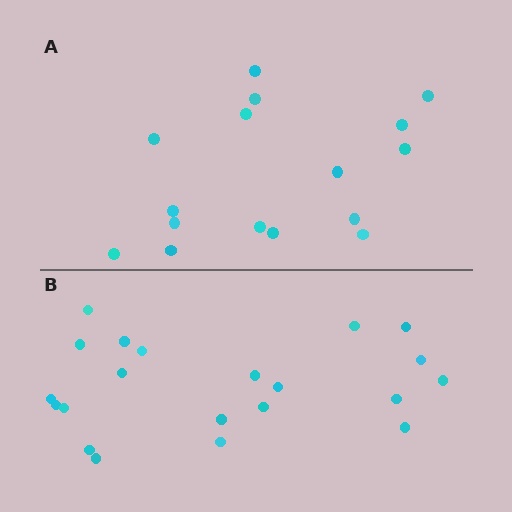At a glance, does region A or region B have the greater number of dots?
Region B (the bottom region) has more dots.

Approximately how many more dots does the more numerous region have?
Region B has about 5 more dots than region A.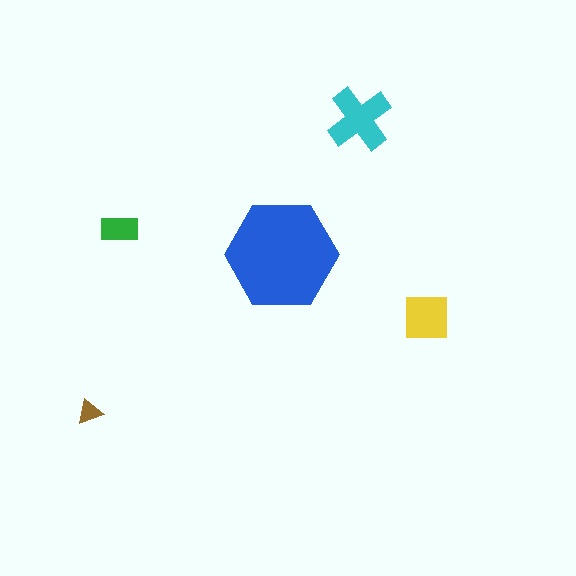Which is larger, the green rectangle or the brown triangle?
The green rectangle.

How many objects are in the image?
There are 5 objects in the image.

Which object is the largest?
The blue hexagon.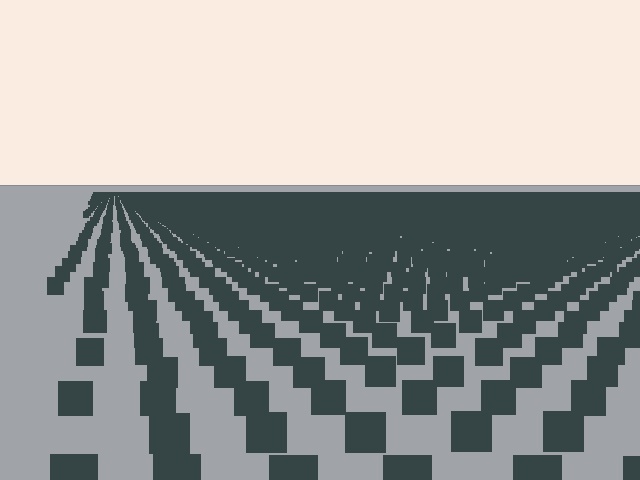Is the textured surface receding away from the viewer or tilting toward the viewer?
The surface is receding away from the viewer. Texture elements get smaller and denser toward the top.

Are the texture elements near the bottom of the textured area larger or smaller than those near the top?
Larger. Near the bottom, elements are closer to the viewer and appear at a bigger on-screen size.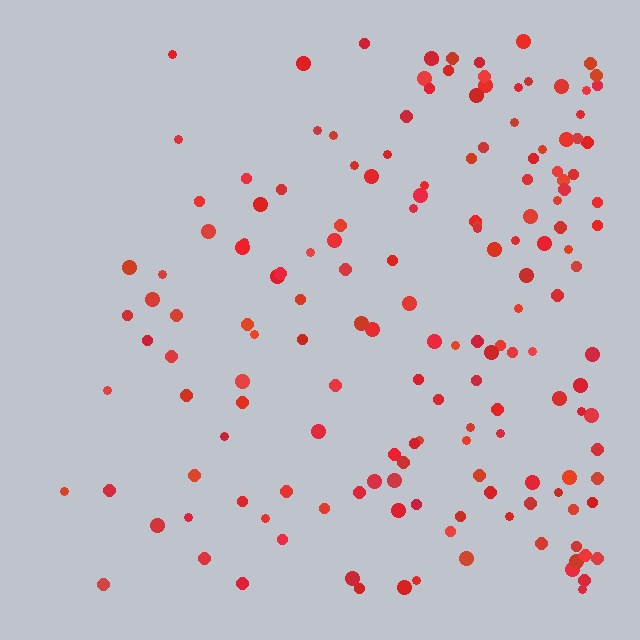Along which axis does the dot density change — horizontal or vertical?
Horizontal.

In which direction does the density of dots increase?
From left to right, with the right side densest.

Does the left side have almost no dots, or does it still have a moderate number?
Still a moderate number, just noticeably fewer than the right.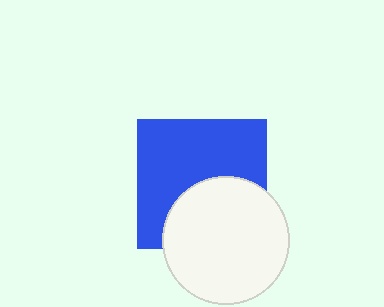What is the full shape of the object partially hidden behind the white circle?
The partially hidden object is a blue square.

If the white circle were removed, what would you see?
You would see the complete blue square.